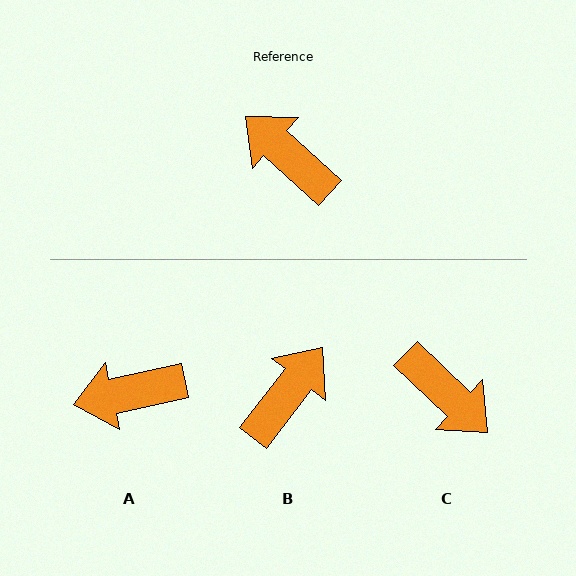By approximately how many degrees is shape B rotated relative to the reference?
Approximately 86 degrees clockwise.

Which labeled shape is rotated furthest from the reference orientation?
C, about 179 degrees away.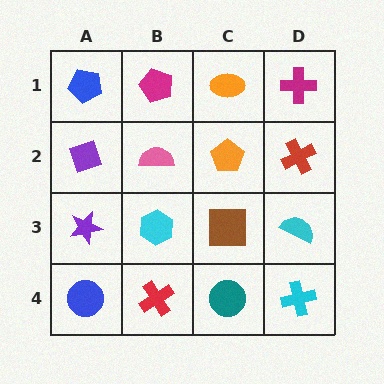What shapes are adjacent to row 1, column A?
A purple diamond (row 2, column A), a magenta pentagon (row 1, column B).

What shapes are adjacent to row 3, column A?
A purple diamond (row 2, column A), a blue circle (row 4, column A), a cyan hexagon (row 3, column B).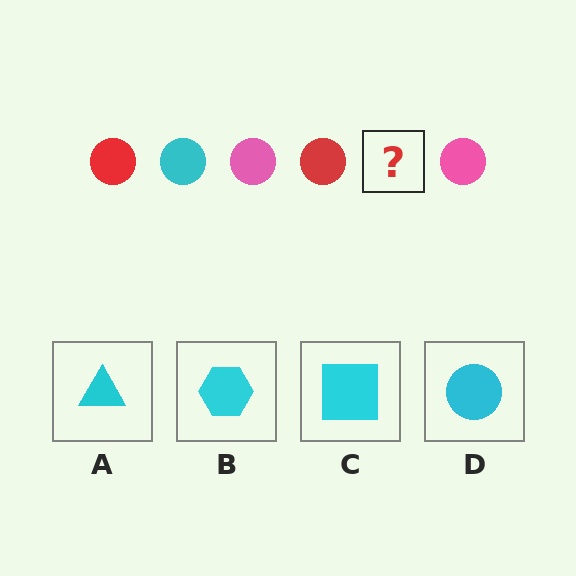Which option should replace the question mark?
Option D.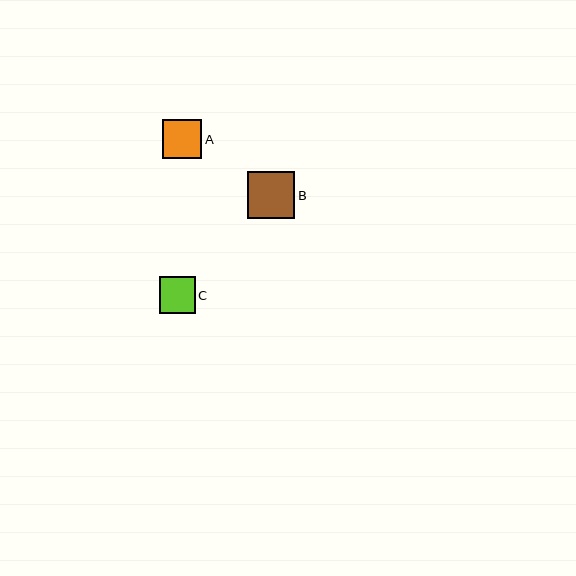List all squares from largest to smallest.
From largest to smallest: B, A, C.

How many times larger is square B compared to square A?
Square B is approximately 1.2 times the size of square A.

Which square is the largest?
Square B is the largest with a size of approximately 47 pixels.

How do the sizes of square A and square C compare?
Square A and square C are approximately the same size.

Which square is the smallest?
Square C is the smallest with a size of approximately 36 pixels.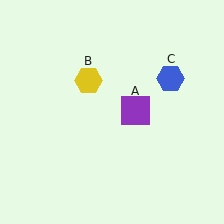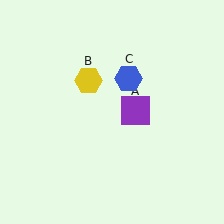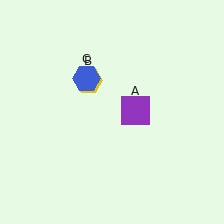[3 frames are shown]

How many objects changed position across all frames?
1 object changed position: blue hexagon (object C).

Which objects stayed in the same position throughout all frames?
Purple square (object A) and yellow hexagon (object B) remained stationary.